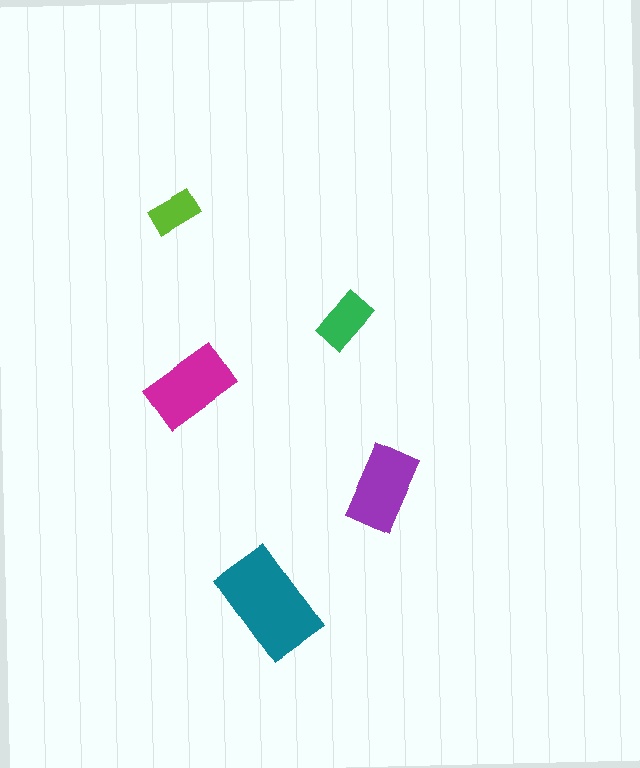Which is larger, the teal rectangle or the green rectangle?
The teal one.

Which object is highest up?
The lime rectangle is topmost.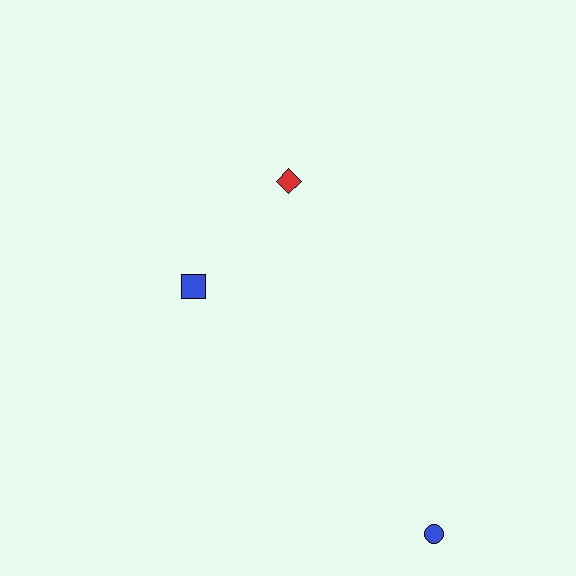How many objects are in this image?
There are 3 objects.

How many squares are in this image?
There is 1 square.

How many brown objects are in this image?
There are no brown objects.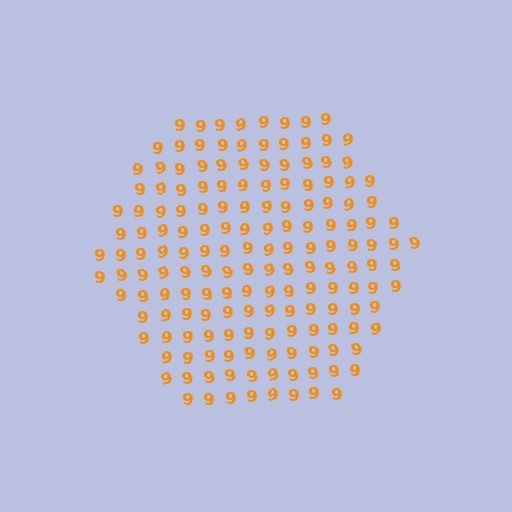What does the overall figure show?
The overall figure shows a hexagon.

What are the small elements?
The small elements are digit 9's.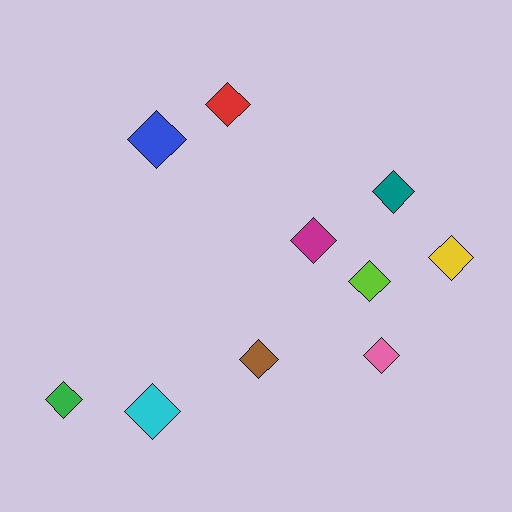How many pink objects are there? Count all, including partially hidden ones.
There is 1 pink object.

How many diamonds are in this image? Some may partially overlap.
There are 10 diamonds.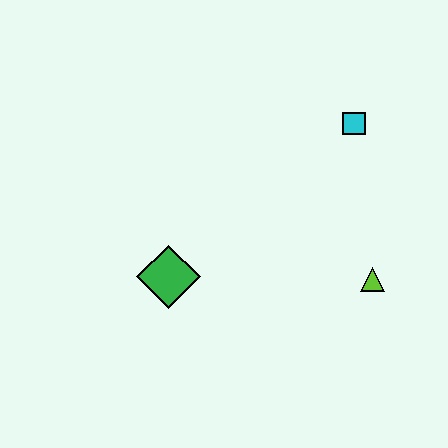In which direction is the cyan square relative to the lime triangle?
The cyan square is above the lime triangle.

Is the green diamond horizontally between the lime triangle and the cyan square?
No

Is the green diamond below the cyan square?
Yes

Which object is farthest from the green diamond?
The cyan square is farthest from the green diamond.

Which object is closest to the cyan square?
The lime triangle is closest to the cyan square.